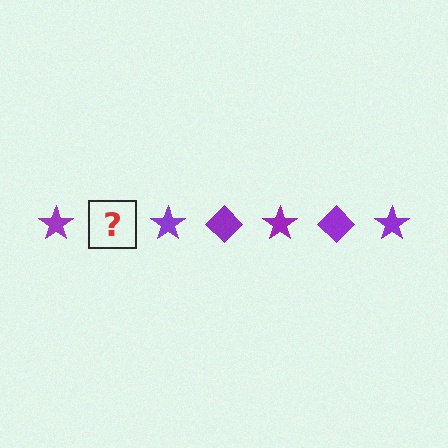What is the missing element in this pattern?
The missing element is a purple diamond.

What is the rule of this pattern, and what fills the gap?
The rule is that the pattern cycles through star, diamond shapes in purple. The gap should be filled with a purple diamond.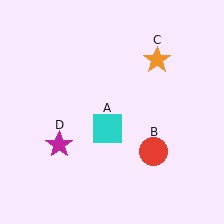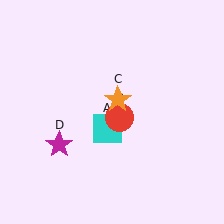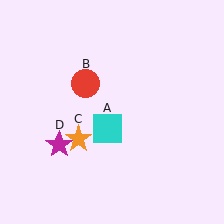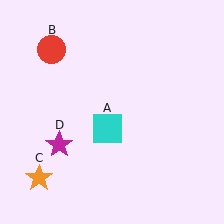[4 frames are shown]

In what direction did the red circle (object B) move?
The red circle (object B) moved up and to the left.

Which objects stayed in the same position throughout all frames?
Cyan square (object A) and magenta star (object D) remained stationary.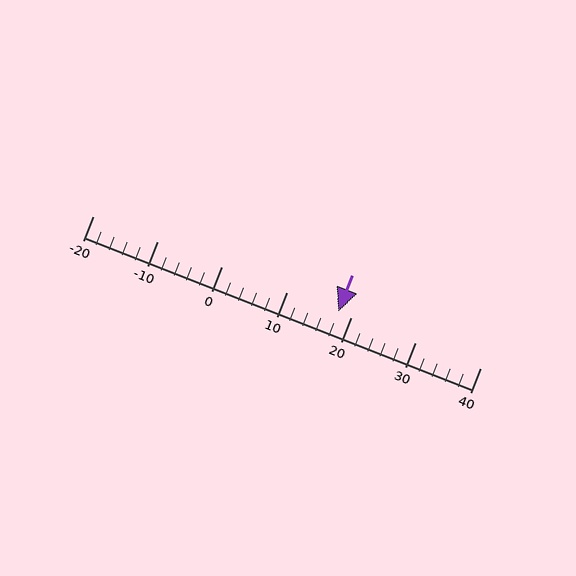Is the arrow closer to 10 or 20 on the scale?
The arrow is closer to 20.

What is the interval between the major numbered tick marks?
The major tick marks are spaced 10 units apart.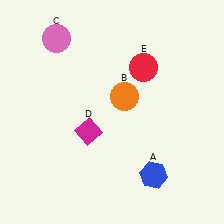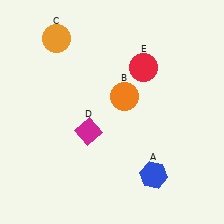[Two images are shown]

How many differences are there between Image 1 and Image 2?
There is 1 difference between the two images.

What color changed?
The circle (C) changed from pink in Image 1 to orange in Image 2.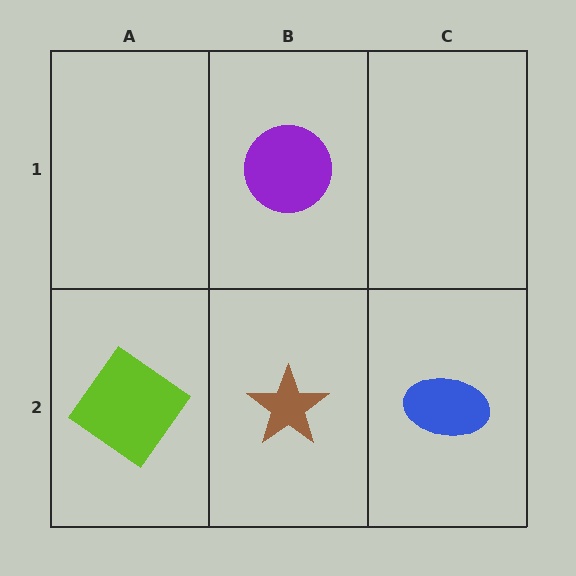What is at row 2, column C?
A blue ellipse.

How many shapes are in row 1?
1 shape.